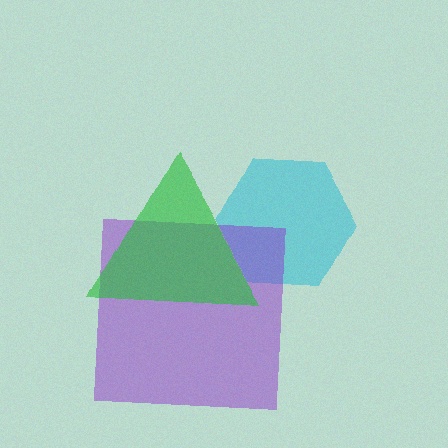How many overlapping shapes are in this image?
There are 3 overlapping shapes in the image.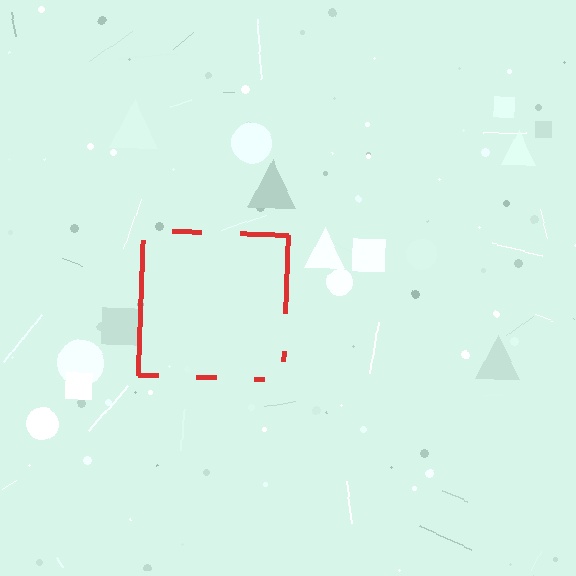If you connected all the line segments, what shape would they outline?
They would outline a square.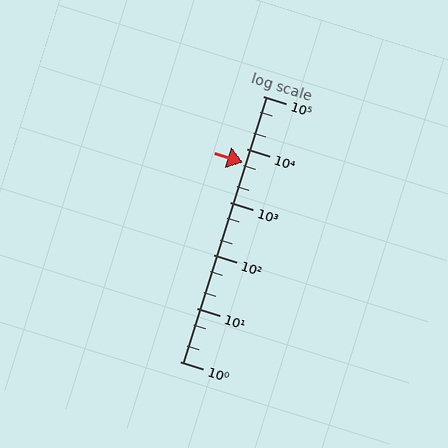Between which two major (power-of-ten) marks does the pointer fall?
The pointer is between 1000 and 10000.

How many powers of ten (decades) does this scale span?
The scale spans 5 decades, from 1 to 100000.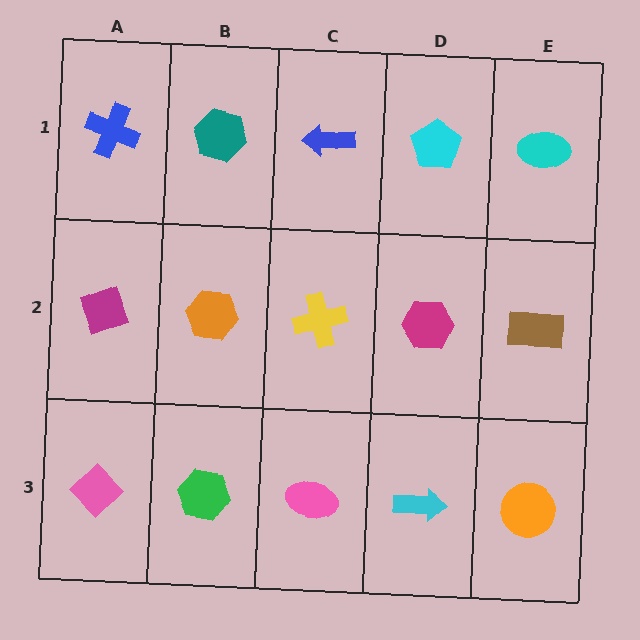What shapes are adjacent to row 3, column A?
A magenta diamond (row 2, column A), a green hexagon (row 3, column B).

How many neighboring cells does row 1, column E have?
2.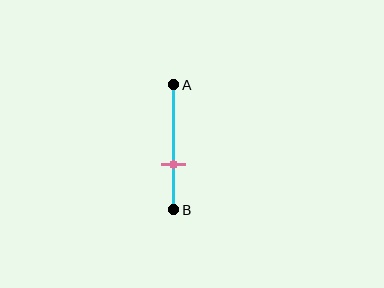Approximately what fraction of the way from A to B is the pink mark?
The pink mark is approximately 65% of the way from A to B.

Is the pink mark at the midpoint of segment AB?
No, the mark is at about 65% from A, not at the 50% midpoint.